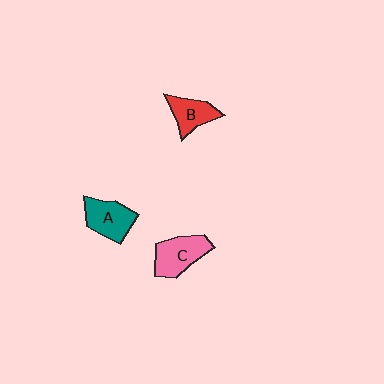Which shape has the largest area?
Shape C (pink).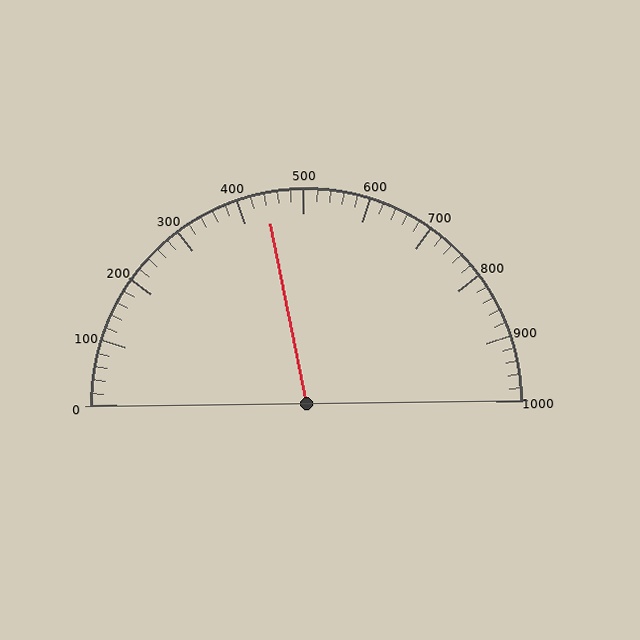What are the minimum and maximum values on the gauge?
The gauge ranges from 0 to 1000.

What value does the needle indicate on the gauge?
The needle indicates approximately 440.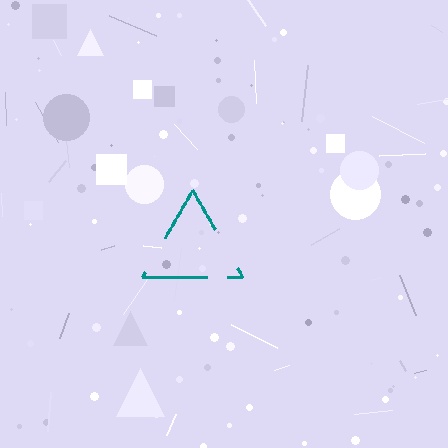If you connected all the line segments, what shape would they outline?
They would outline a triangle.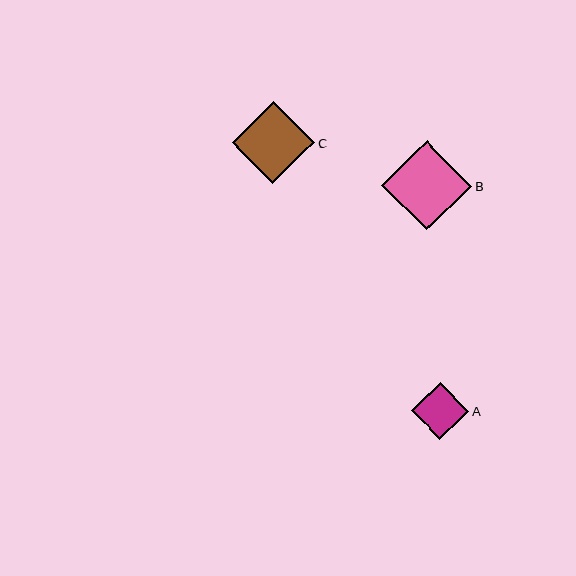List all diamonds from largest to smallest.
From largest to smallest: B, C, A.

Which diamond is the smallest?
Diamond A is the smallest with a size of approximately 57 pixels.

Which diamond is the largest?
Diamond B is the largest with a size of approximately 90 pixels.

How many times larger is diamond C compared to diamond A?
Diamond C is approximately 1.4 times the size of diamond A.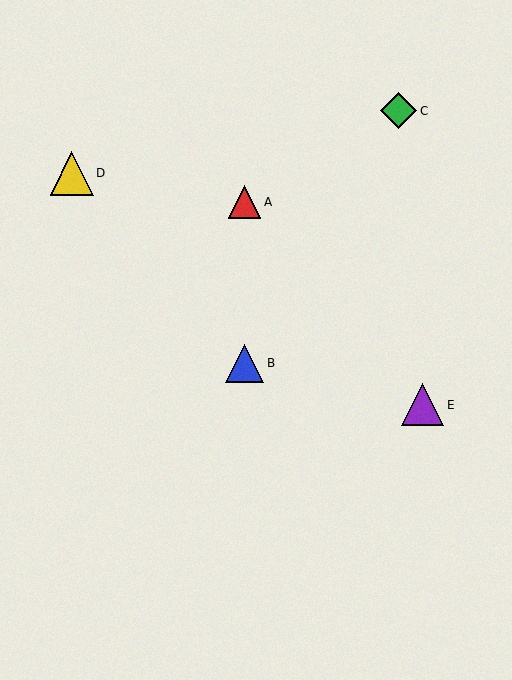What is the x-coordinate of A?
Object A is at x≈244.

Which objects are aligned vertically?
Objects A, B are aligned vertically.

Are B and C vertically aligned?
No, B is at x≈244 and C is at x≈398.